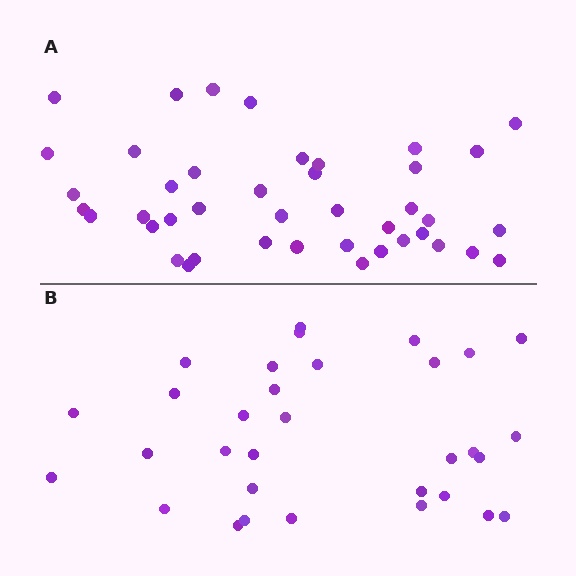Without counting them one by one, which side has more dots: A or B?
Region A (the top region) has more dots.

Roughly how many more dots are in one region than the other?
Region A has roughly 10 or so more dots than region B.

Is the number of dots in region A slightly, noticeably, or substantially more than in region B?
Region A has noticeably more, but not dramatically so. The ratio is roughly 1.3 to 1.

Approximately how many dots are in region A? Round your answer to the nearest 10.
About 40 dots. (The exact count is 42, which rounds to 40.)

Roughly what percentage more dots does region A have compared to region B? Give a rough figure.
About 30% more.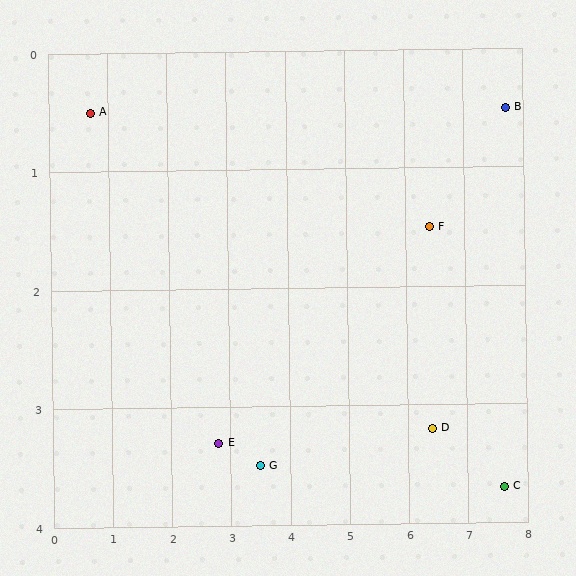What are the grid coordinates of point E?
Point E is at approximately (2.8, 3.3).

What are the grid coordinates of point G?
Point G is at approximately (3.5, 3.5).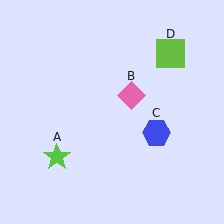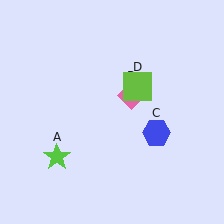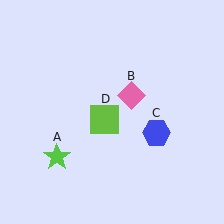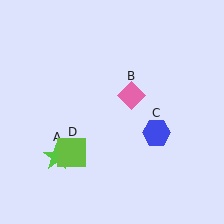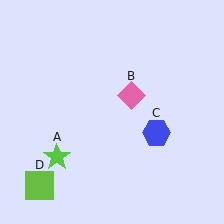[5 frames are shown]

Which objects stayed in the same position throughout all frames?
Lime star (object A) and pink diamond (object B) and blue hexagon (object C) remained stationary.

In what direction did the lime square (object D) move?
The lime square (object D) moved down and to the left.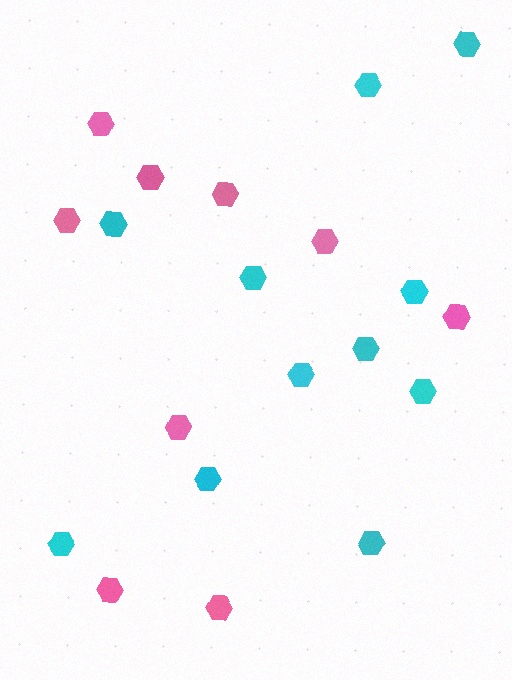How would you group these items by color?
There are 2 groups: one group of cyan hexagons (11) and one group of pink hexagons (9).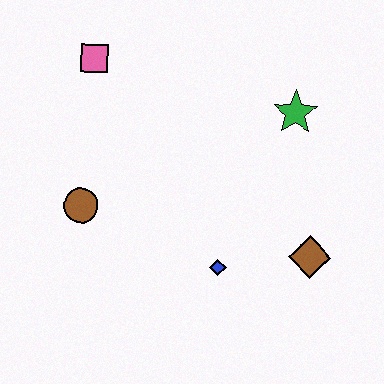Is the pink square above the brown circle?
Yes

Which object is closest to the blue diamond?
The brown diamond is closest to the blue diamond.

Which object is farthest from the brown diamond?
The pink square is farthest from the brown diamond.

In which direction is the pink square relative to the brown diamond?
The pink square is to the left of the brown diamond.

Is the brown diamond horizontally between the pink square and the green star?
No